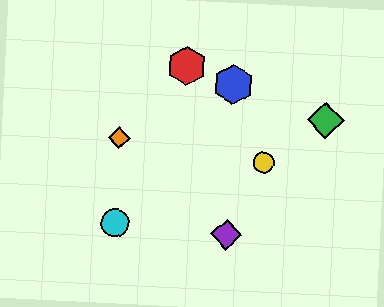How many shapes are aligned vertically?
2 shapes (the orange diamond, the cyan circle) are aligned vertically.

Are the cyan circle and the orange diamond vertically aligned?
Yes, both are at x≈115.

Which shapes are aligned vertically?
The orange diamond, the cyan circle are aligned vertically.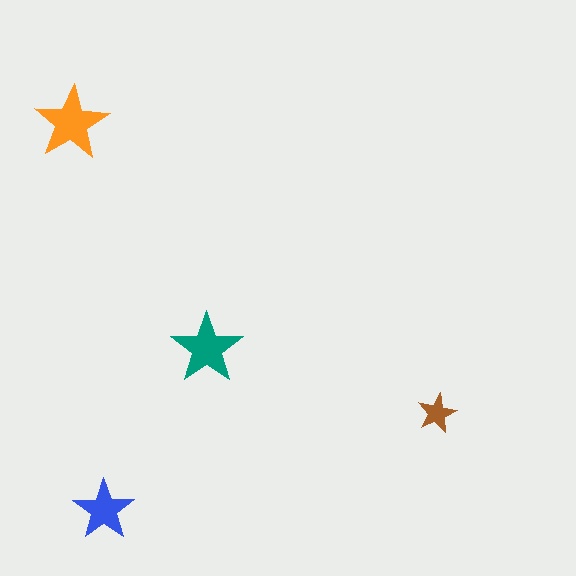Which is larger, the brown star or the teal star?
The teal one.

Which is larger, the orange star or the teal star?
The orange one.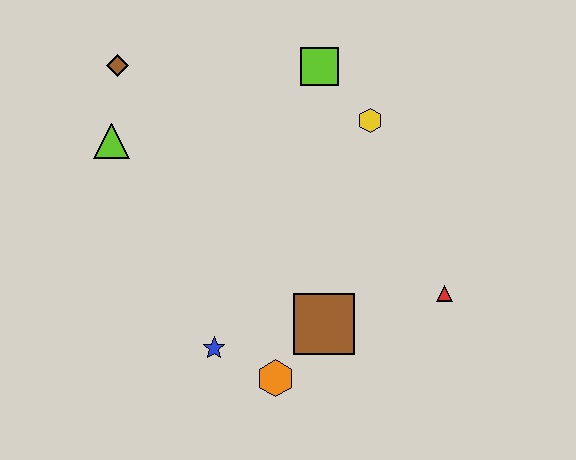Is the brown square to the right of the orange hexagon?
Yes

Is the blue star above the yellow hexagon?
No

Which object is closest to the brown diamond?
The lime triangle is closest to the brown diamond.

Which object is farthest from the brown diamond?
The red triangle is farthest from the brown diamond.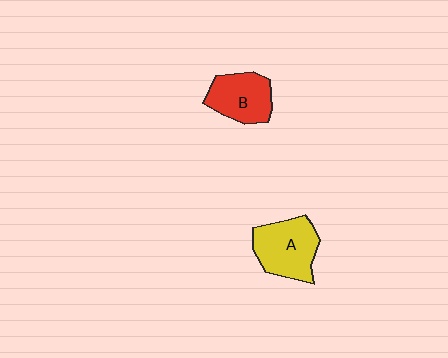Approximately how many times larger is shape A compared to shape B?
Approximately 1.2 times.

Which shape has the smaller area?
Shape B (red).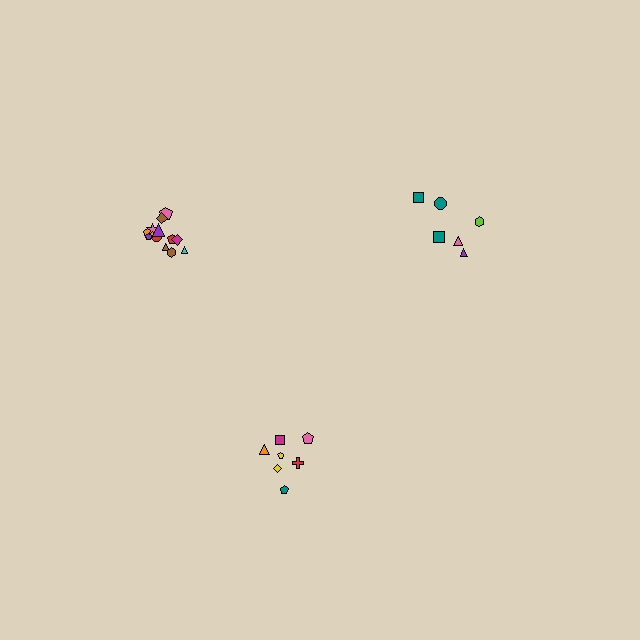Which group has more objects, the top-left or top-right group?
The top-left group.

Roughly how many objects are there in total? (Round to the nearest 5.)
Roughly 25 objects in total.